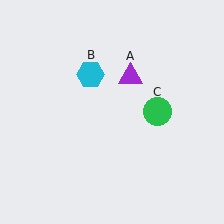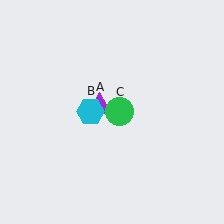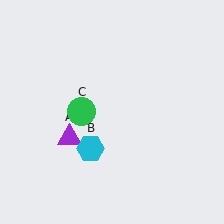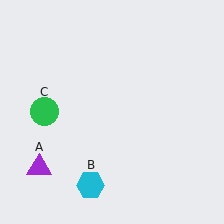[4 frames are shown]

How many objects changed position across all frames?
3 objects changed position: purple triangle (object A), cyan hexagon (object B), green circle (object C).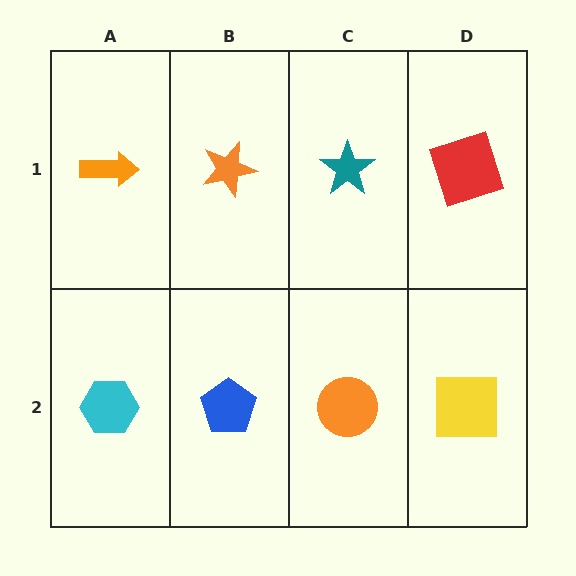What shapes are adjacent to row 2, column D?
A red square (row 1, column D), an orange circle (row 2, column C).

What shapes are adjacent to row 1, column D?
A yellow square (row 2, column D), a teal star (row 1, column C).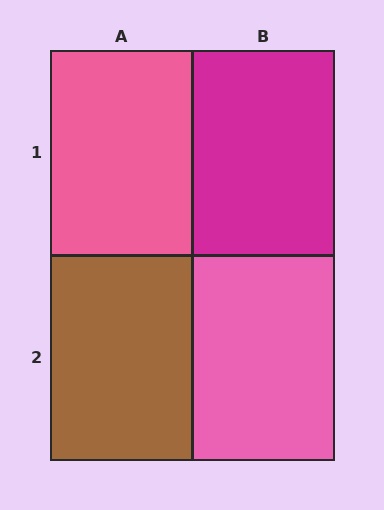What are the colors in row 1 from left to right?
Pink, magenta.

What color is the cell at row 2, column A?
Brown.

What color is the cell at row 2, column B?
Pink.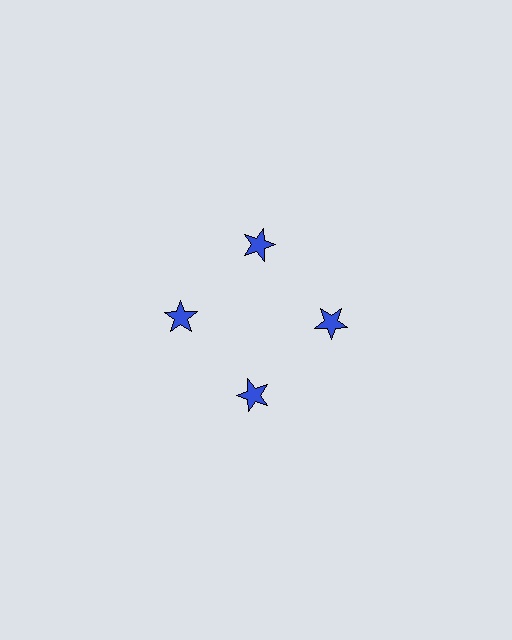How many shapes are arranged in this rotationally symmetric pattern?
There are 4 shapes, arranged in 4 groups of 1.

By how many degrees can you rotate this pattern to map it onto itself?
The pattern maps onto itself every 90 degrees of rotation.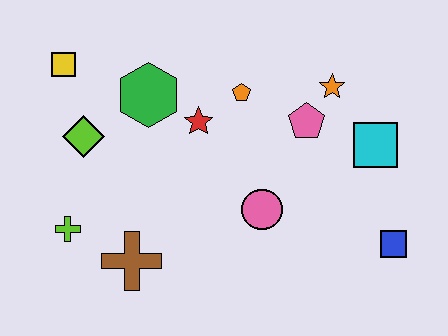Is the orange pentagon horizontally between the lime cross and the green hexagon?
No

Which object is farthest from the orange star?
The lime cross is farthest from the orange star.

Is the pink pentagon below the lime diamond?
No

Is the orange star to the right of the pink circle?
Yes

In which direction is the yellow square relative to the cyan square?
The yellow square is to the left of the cyan square.